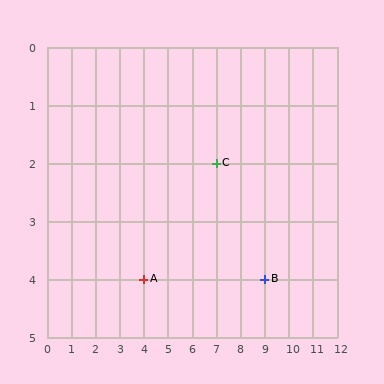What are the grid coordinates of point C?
Point C is at grid coordinates (7, 2).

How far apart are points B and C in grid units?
Points B and C are 2 columns and 2 rows apart (about 2.8 grid units diagonally).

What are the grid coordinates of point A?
Point A is at grid coordinates (4, 4).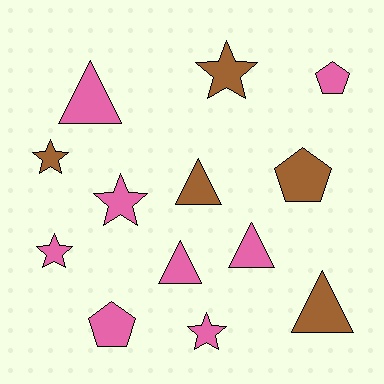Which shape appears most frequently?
Triangle, with 5 objects.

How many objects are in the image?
There are 13 objects.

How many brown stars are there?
There are 2 brown stars.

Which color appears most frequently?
Pink, with 8 objects.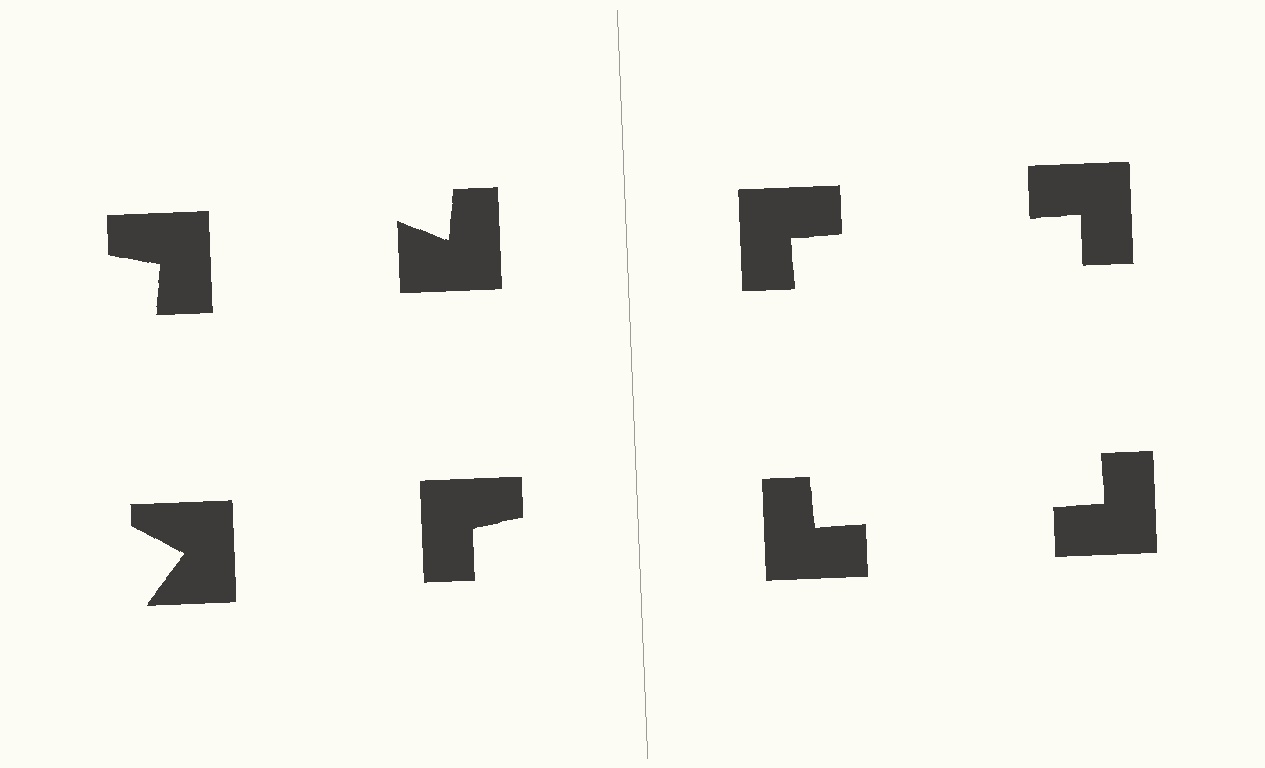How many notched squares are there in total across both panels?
8 — 4 on each side.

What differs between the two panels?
The notched squares are positioned identically on both sides; only the wedge orientations differ. On the right they align to a square; on the left they are misaligned.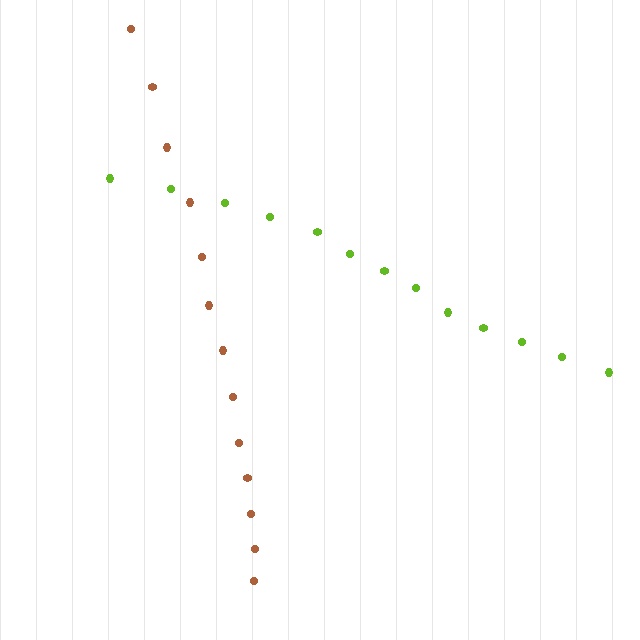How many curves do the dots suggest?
There are 2 distinct paths.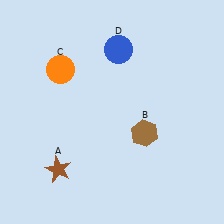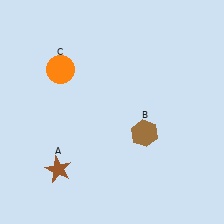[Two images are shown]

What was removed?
The blue circle (D) was removed in Image 2.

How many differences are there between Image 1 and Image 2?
There is 1 difference between the two images.